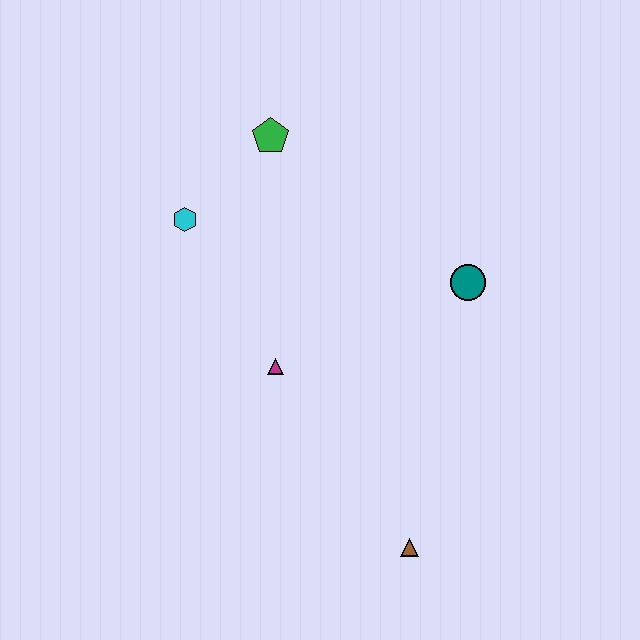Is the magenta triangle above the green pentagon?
No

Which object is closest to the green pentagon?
The cyan hexagon is closest to the green pentagon.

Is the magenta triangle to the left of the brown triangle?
Yes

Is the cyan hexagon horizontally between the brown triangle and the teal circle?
No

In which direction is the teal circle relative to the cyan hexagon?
The teal circle is to the right of the cyan hexagon.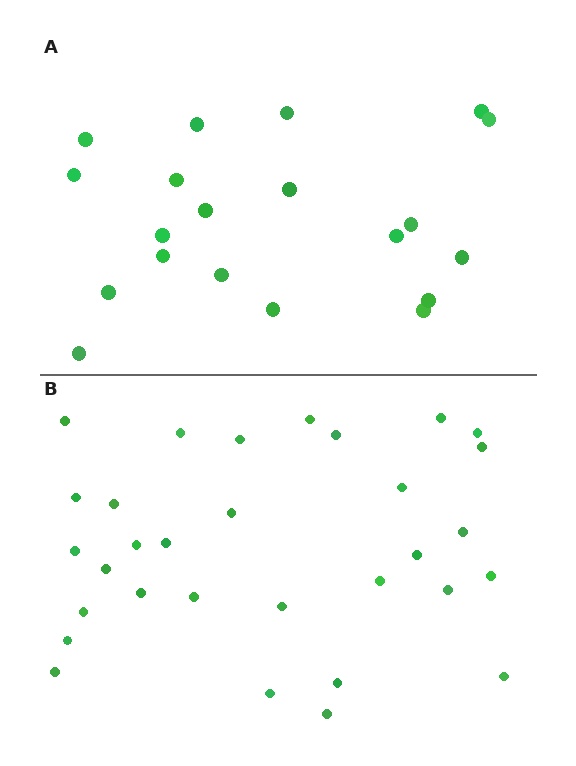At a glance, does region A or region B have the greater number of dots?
Region B (the bottom region) has more dots.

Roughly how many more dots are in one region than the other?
Region B has roughly 12 or so more dots than region A.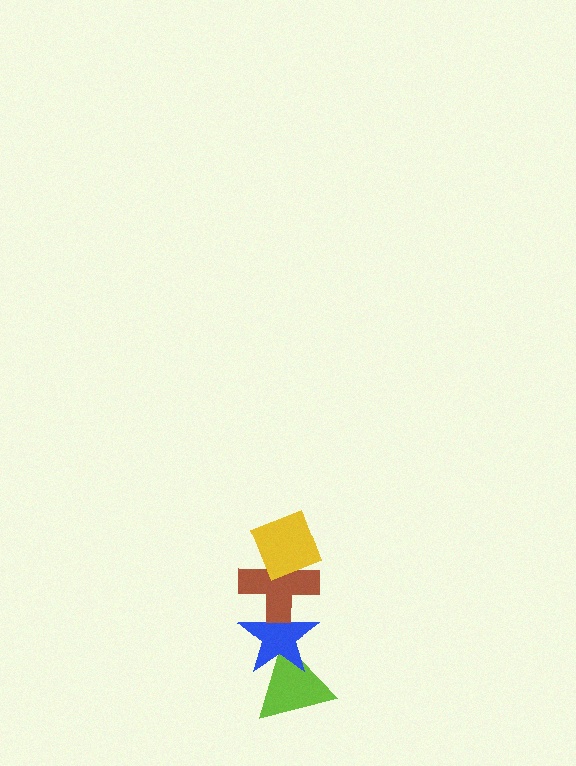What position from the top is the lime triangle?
The lime triangle is 4th from the top.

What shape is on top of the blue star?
The brown cross is on top of the blue star.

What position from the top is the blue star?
The blue star is 3rd from the top.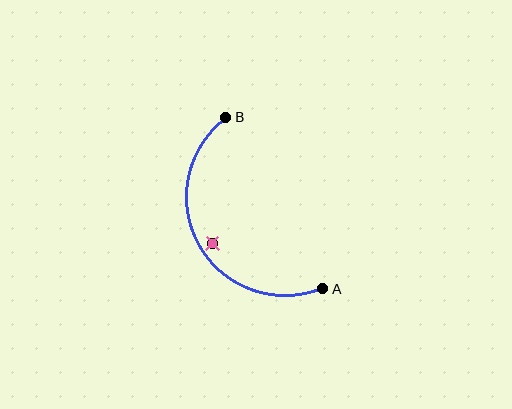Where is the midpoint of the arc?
The arc midpoint is the point on the curve farthest from the straight line joining A and B. It sits to the left of that line.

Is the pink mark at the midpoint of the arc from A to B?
No — the pink mark does not lie on the arc at all. It sits slightly inside the curve.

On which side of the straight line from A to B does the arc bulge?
The arc bulges to the left of the straight line connecting A and B.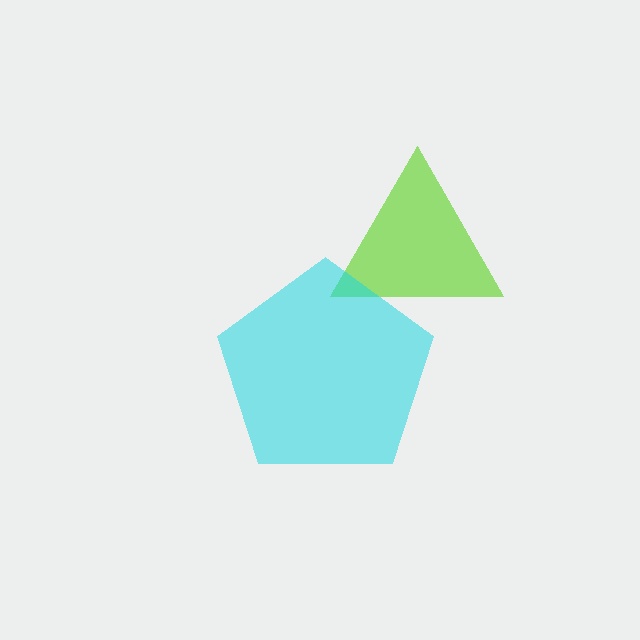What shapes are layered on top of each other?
The layered shapes are: a lime triangle, a cyan pentagon.